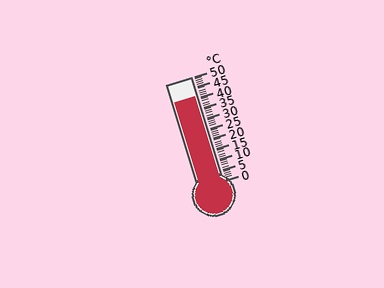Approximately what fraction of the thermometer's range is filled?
The thermometer is filled to approximately 80% of its range.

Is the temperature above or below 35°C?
The temperature is above 35°C.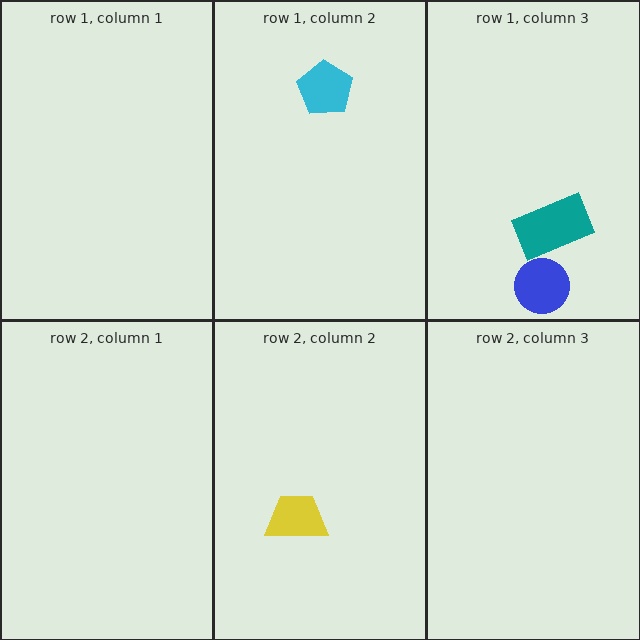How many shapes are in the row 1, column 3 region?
2.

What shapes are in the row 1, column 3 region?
The blue circle, the teal rectangle.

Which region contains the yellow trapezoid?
The row 2, column 2 region.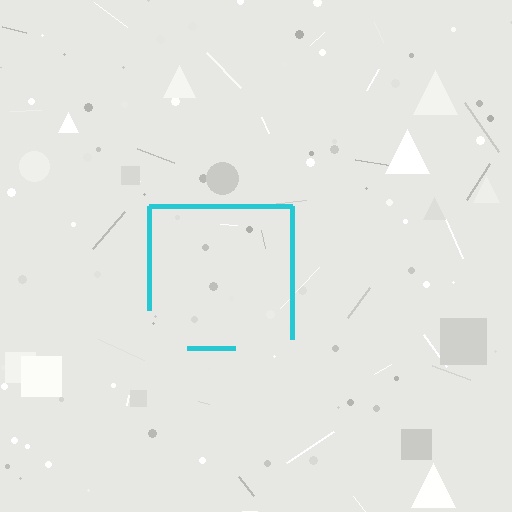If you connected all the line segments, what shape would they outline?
They would outline a square.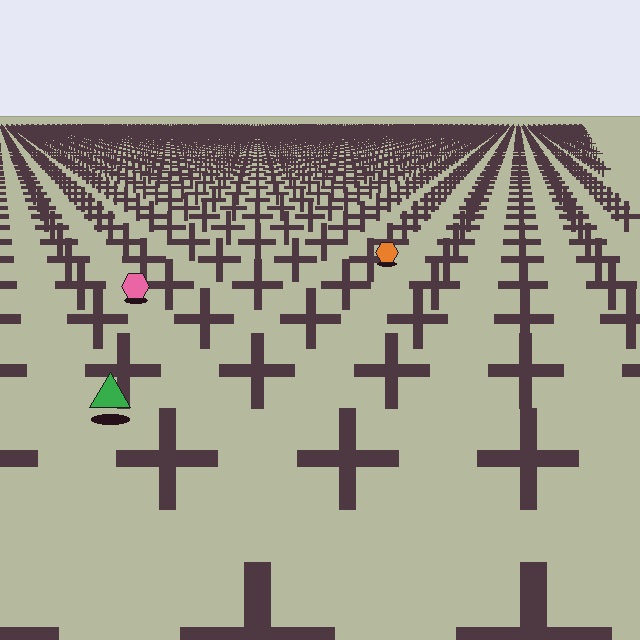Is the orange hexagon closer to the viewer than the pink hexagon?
No. The pink hexagon is closer — you can tell from the texture gradient: the ground texture is coarser near it.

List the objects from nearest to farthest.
From nearest to farthest: the green triangle, the pink hexagon, the orange hexagon.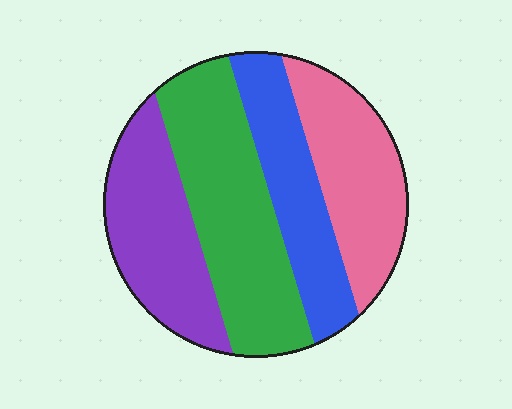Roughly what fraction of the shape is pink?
Pink takes up less than a quarter of the shape.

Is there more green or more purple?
Green.